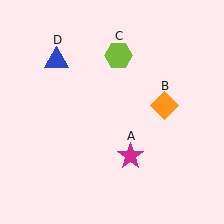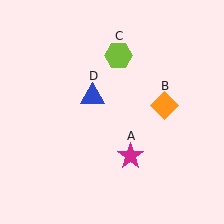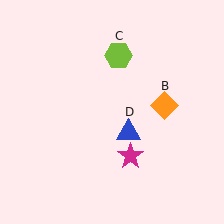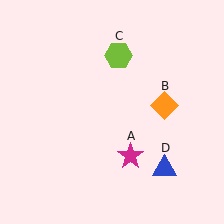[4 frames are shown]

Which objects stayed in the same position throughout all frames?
Magenta star (object A) and orange diamond (object B) and lime hexagon (object C) remained stationary.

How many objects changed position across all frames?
1 object changed position: blue triangle (object D).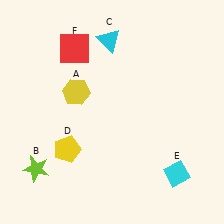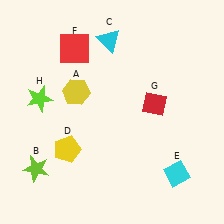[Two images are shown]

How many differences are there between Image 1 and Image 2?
There are 2 differences between the two images.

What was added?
A red diamond (G), a lime star (H) were added in Image 2.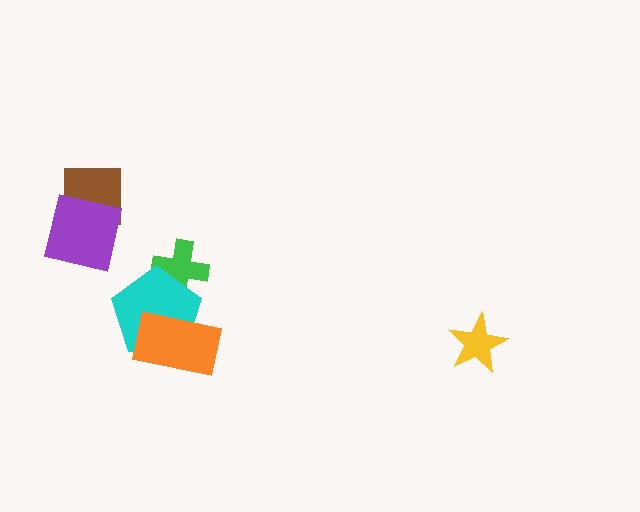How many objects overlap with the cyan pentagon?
2 objects overlap with the cyan pentagon.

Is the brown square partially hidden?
Yes, it is partially covered by another shape.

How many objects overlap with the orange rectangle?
1 object overlaps with the orange rectangle.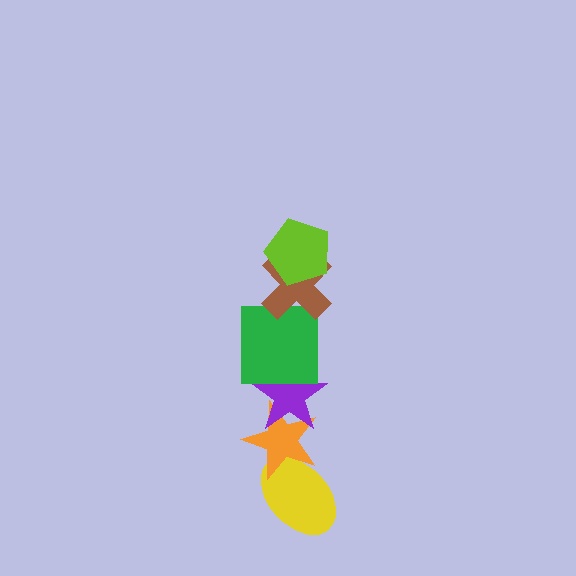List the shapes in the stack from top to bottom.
From top to bottom: the lime pentagon, the brown cross, the green square, the purple star, the orange star, the yellow ellipse.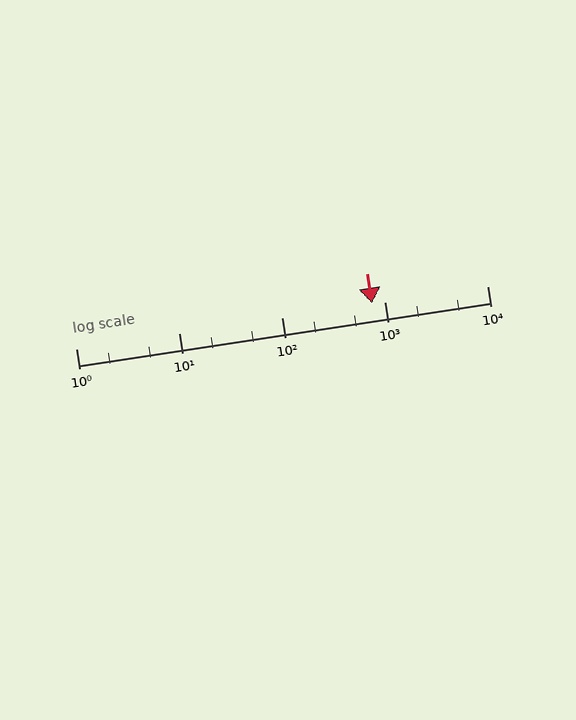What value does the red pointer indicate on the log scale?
The pointer indicates approximately 760.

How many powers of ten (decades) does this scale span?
The scale spans 4 decades, from 1 to 10000.